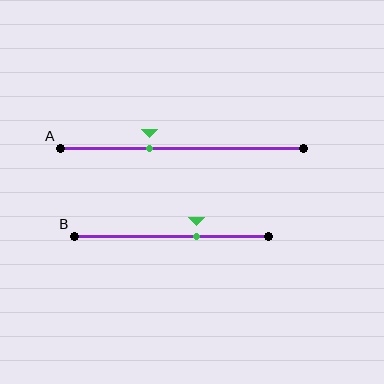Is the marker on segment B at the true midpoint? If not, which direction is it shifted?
No, the marker on segment B is shifted to the right by about 13% of the segment length.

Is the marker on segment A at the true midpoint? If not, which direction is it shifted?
No, the marker on segment A is shifted to the left by about 13% of the segment length.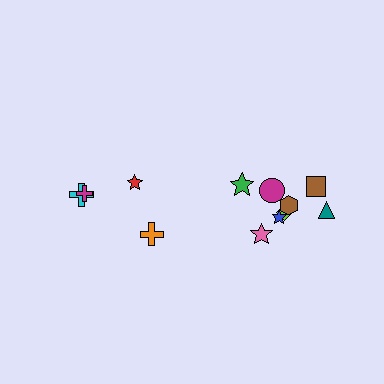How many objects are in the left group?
There are 4 objects.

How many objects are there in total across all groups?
There are 12 objects.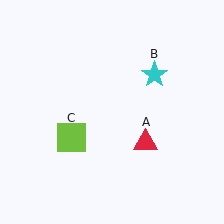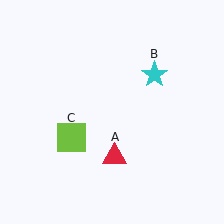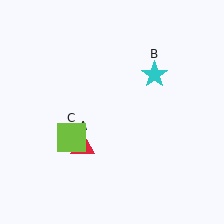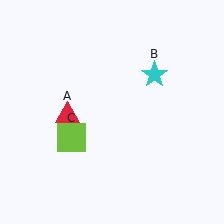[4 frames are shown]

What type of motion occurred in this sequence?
The red triangle (object A) rotated clockwise around the center of the scene.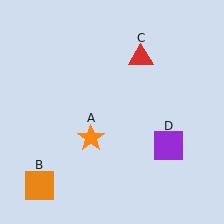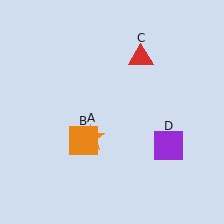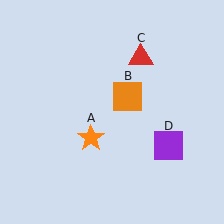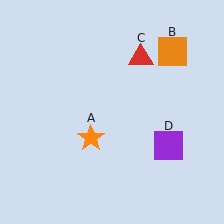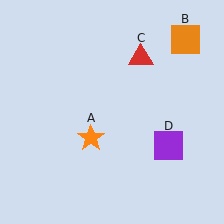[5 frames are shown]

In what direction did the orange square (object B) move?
The orange square (object B) moved up and to the right.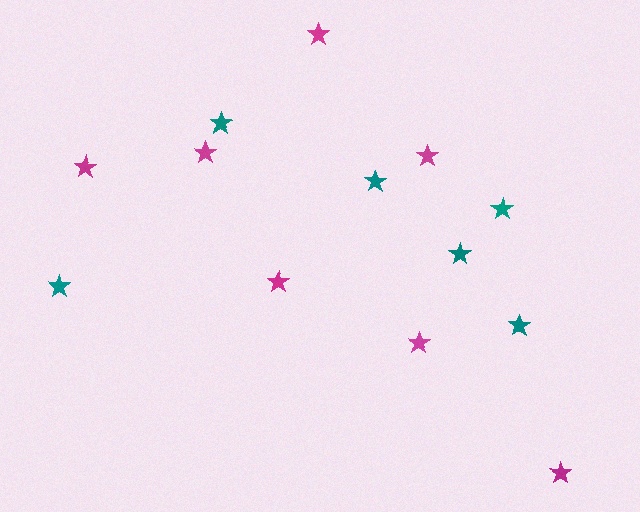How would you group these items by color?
There are 2 groups: one group of teal stars (6) and one group of magenta stars (7).